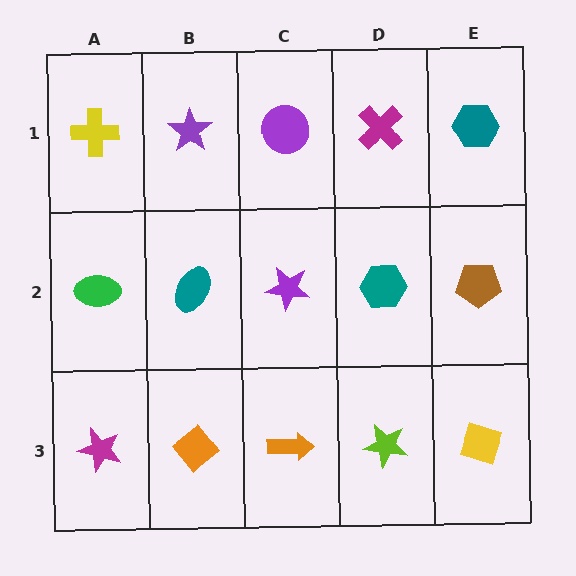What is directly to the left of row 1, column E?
A magenta cross.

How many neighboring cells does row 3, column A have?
2.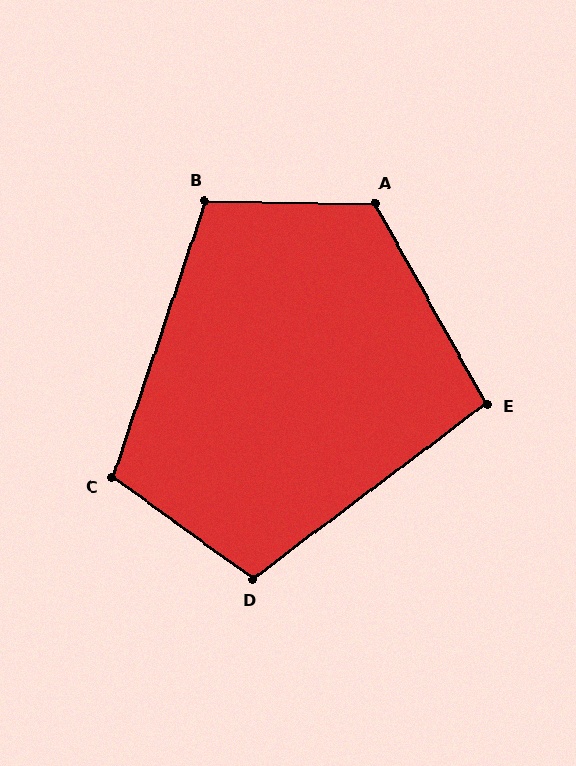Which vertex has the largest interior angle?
A, at approximately 120 degrees.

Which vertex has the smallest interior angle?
E, at approximately 98 degrees.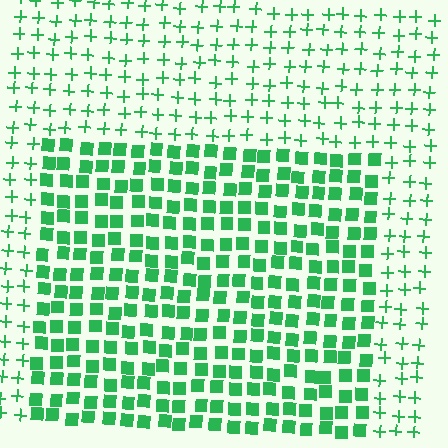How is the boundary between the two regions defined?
The boundary is defined by a change in element shape: squares inside vs. plus signs outside. All elements share the same color and spacing.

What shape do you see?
I see a rectangle.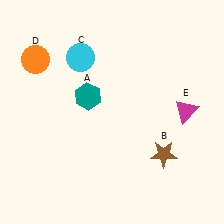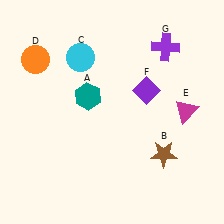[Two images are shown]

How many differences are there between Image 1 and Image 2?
There are 2 differences between the two images.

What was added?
A purple diamond (F), a purple cross (G) were added in Image 2.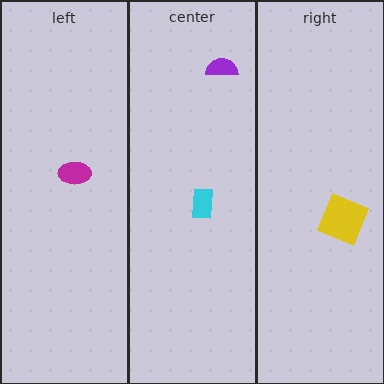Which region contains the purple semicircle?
The center region.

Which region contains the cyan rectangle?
The center region.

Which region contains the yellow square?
The right region.